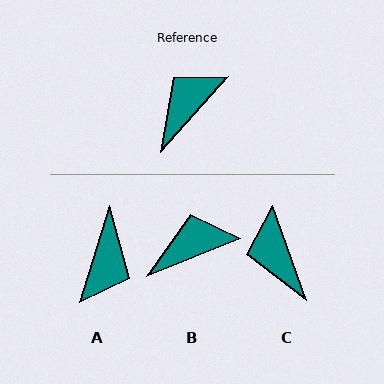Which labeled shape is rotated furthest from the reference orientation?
A, about 155 degrees away.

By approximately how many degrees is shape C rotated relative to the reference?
Approximately 62 degrees counter-clockwise.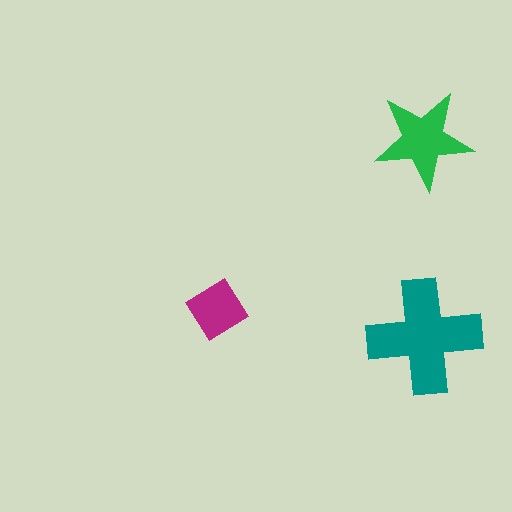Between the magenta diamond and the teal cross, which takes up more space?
The teal cross.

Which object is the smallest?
The magenta diamond.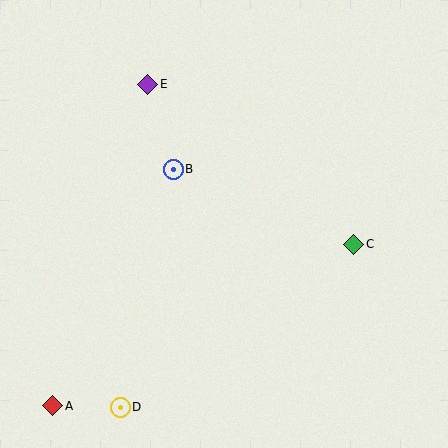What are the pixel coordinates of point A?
Point A is at (53, 406).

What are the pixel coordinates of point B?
Point B is at (173, 169).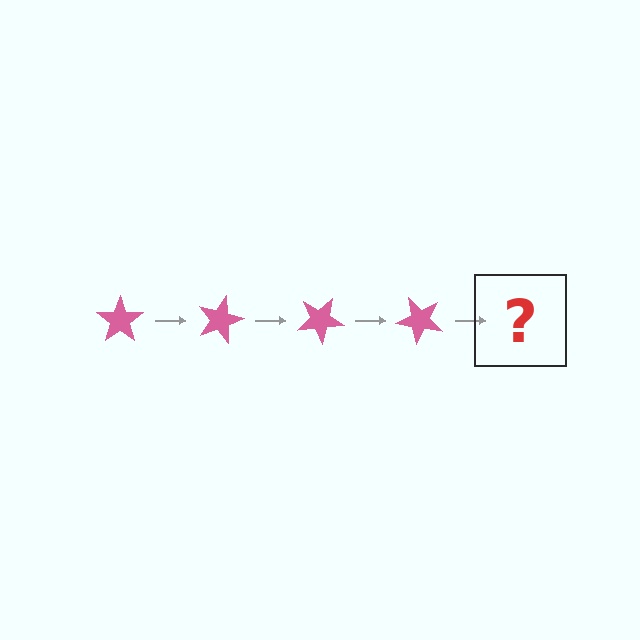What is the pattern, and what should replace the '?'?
The pattern is that the star rotates 15 degrees each step. The '?' should be a pink star rotated 60 degrees.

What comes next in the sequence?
The next element should be a pink star rotated 60 degrees.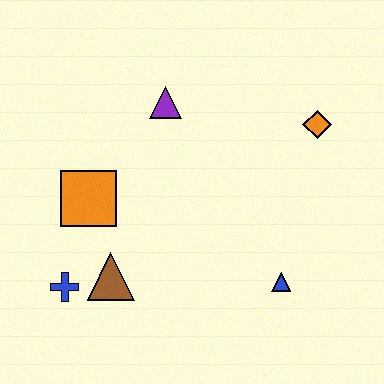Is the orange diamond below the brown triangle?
No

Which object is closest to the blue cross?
The brown triangle is closest to the blue cross.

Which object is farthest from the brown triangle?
The orange diamond is farthest from the brown triangle.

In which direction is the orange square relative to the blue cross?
The orange square is above the blue cross.